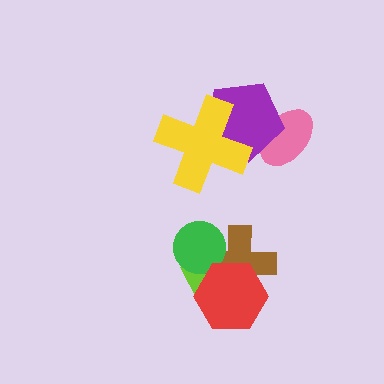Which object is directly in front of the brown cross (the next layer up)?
The green circle is directly in front of the brown cross.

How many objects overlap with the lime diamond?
3 objects overlap with the lime diamond.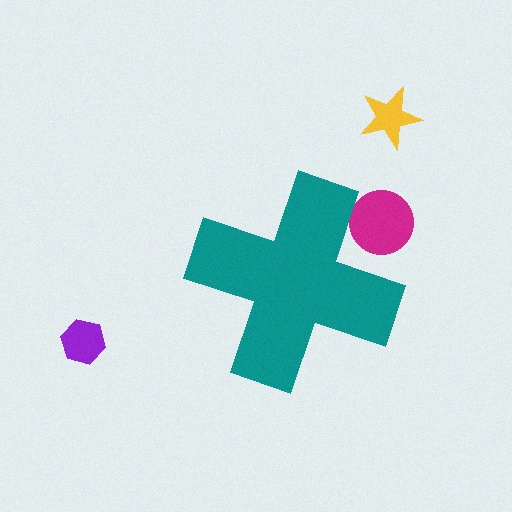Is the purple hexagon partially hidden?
No, the purple hexagon is fully visible.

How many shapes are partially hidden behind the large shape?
1 shape is partially hidden.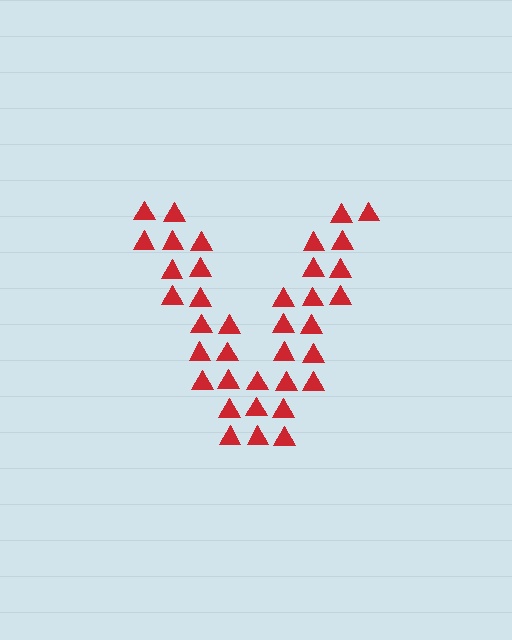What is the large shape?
The large shape is the letter V.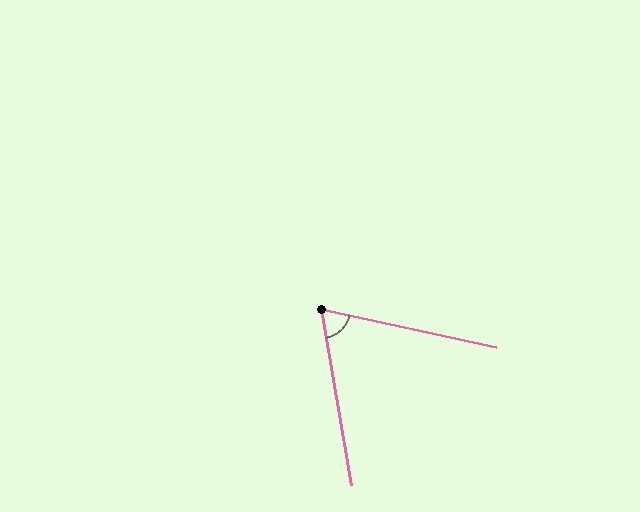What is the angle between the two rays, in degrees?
Approximately 68 degrees.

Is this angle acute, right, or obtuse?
It is acute.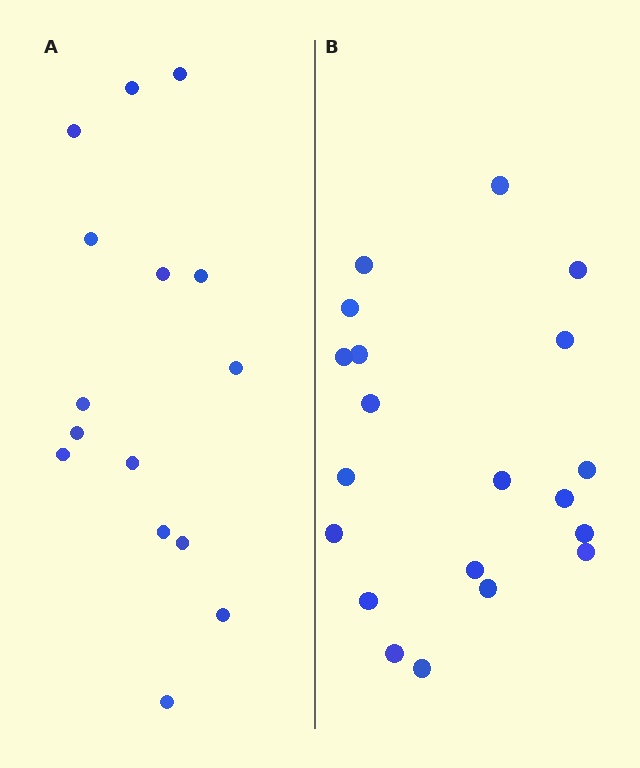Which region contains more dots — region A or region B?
Region B (the right region) has more dots.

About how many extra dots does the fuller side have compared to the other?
Region B has about 5 more dots than region A.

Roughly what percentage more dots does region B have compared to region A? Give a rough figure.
About 35% more.